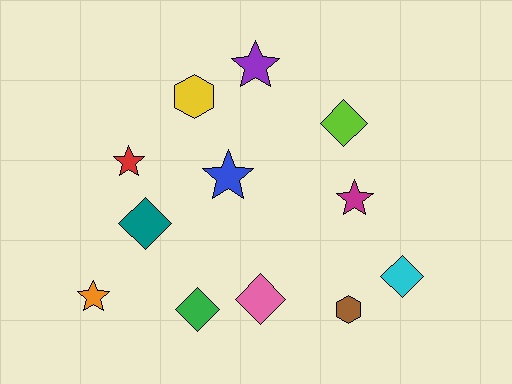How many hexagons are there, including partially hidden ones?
There are 2 hexagons.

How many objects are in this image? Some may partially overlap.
There are 12 objects.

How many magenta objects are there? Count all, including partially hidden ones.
There is 1 magenta object.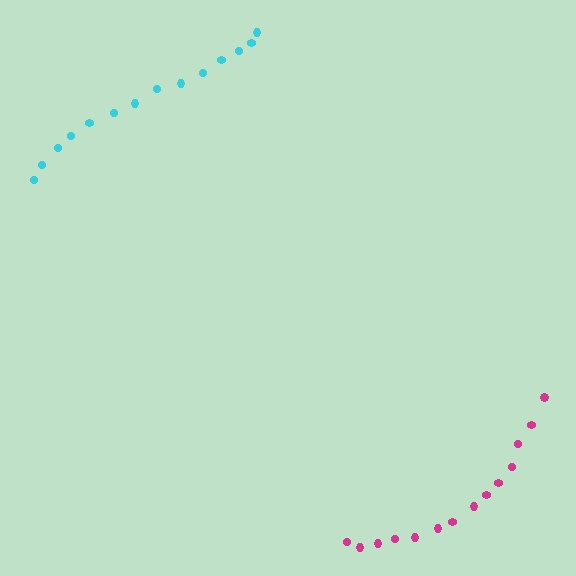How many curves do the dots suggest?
There are 2 distinct paths.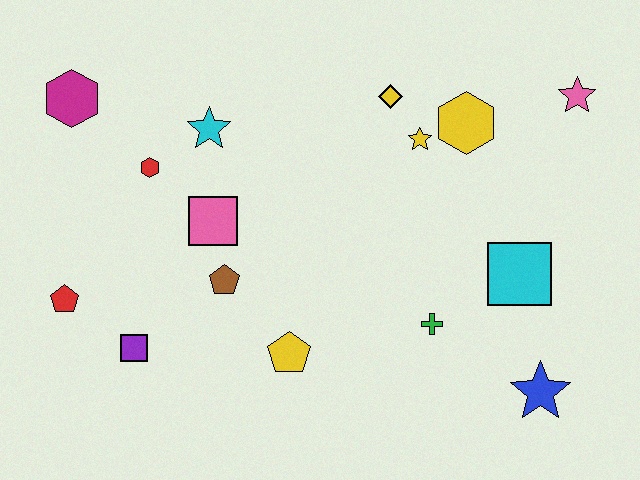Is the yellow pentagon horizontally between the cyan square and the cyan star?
Yes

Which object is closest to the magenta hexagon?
The red hexagon is closest to the magenta hexagon.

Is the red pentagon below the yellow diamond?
Yes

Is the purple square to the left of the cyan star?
Yes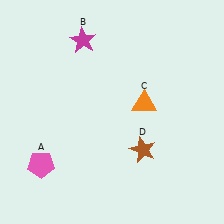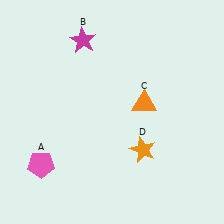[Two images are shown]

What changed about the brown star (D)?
In Image 1, D is brown. In Image 2, it changed to orange.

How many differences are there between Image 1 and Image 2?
There is 1 difference between the two images.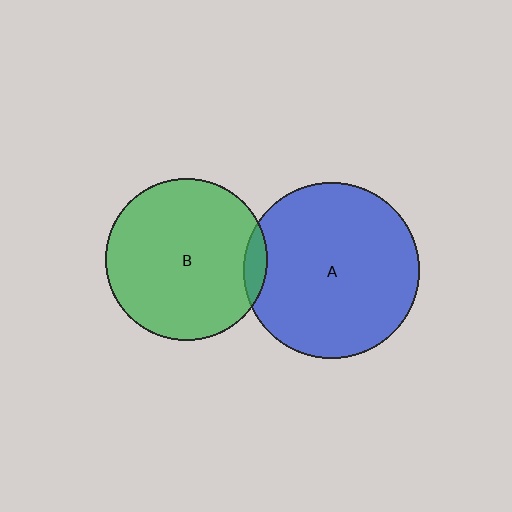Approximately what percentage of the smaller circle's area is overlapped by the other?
Approximately 5%.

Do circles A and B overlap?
Yes.